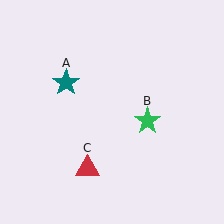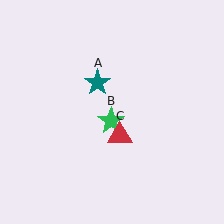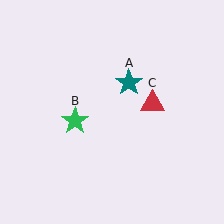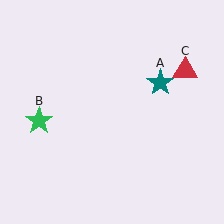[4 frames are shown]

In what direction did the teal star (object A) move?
The teal star (object A) moved right.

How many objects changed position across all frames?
3 objects changed position: teal star (object A), green star (object B), red triangle (object C).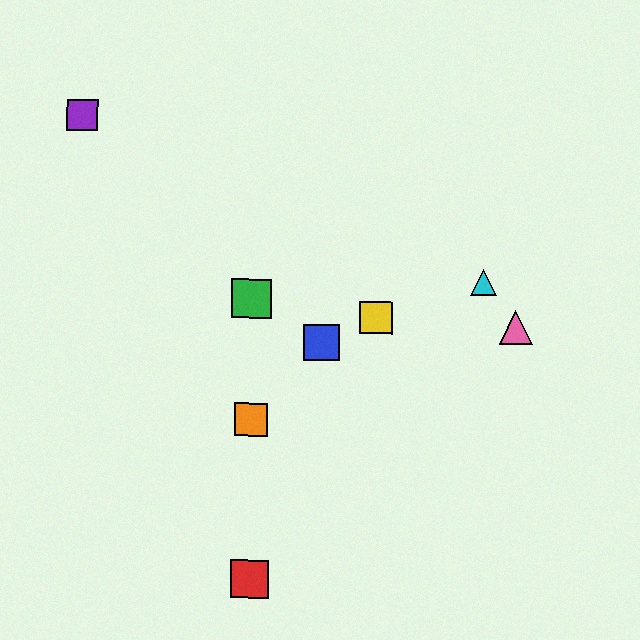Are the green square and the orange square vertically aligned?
Yes, both are at x≈252.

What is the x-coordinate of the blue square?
The blue square is at x≈321.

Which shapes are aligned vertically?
The red square, the green square, the orange square are aligned vertically.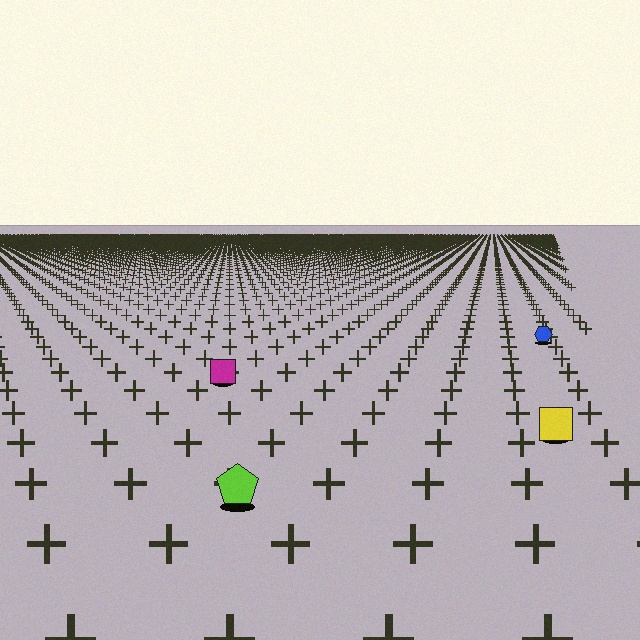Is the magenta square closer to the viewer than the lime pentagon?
No. The lime pentagon is closer — you can tell from the texture gradient: the ground texture is coarser near it.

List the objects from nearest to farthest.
From nearest to farthest: the lime pentagon, the yellow square, the magenta square, the blue hexagon.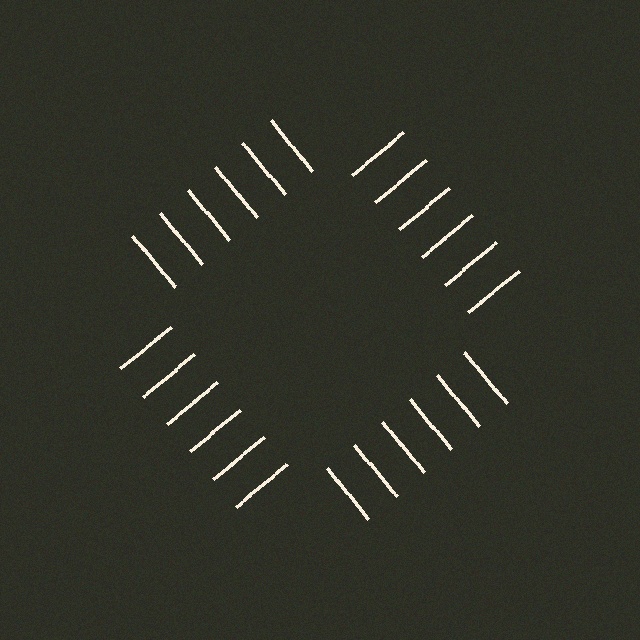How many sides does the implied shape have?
4 sides — the line-ends trace a square.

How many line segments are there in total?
24 — 6 along each of the 4 edges.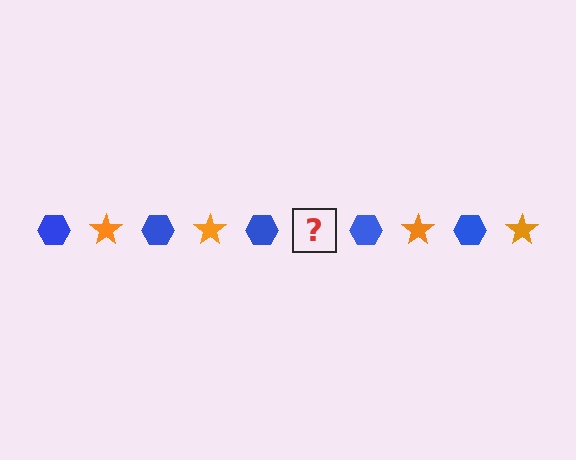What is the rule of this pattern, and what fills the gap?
The rule is that the pattern alternates between blue hexagon and orange star. The gap should be filled with an orange star.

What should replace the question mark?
The question mark should be replaced with an orange star.